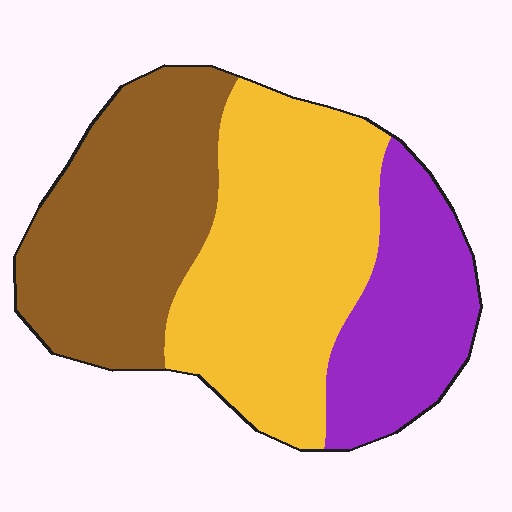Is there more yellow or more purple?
Yellow.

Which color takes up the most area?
Yellow, at roughly 40%.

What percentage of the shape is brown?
Brown covers 35% of the shape.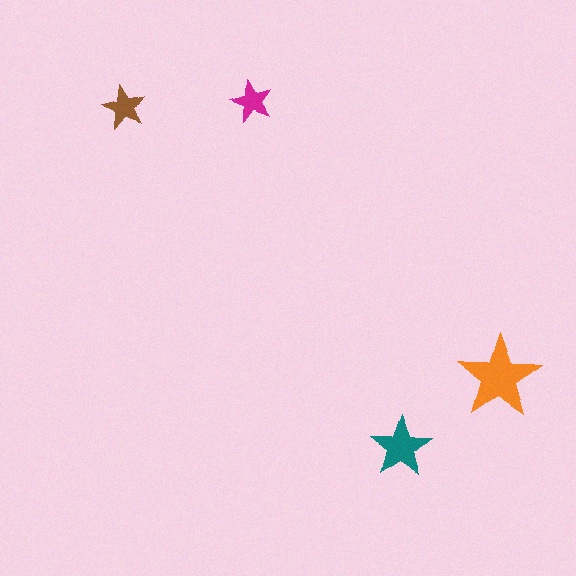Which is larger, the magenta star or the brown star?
The brown one.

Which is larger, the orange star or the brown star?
The orange one.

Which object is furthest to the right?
The orange star is rightmost.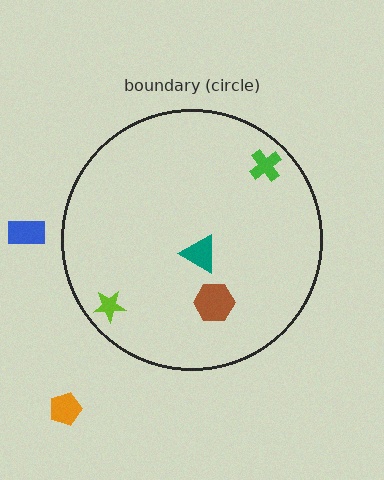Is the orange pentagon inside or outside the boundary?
Outside.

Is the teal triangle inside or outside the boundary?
Inside.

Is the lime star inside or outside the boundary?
Inside.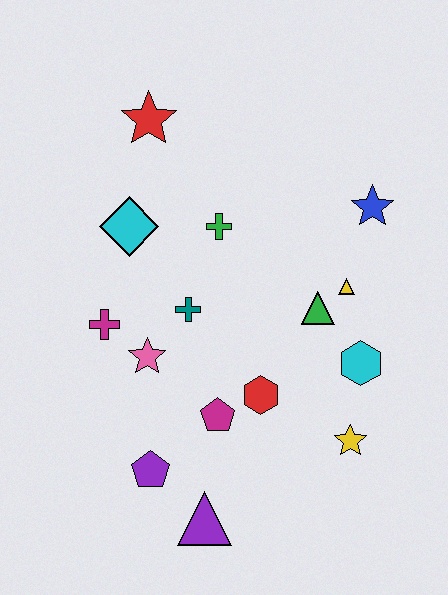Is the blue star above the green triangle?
Yes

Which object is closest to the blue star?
The yellow triangle is closest to the blue star.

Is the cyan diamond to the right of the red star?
No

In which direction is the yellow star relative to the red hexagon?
The yellow star is to the right of the red hexagon.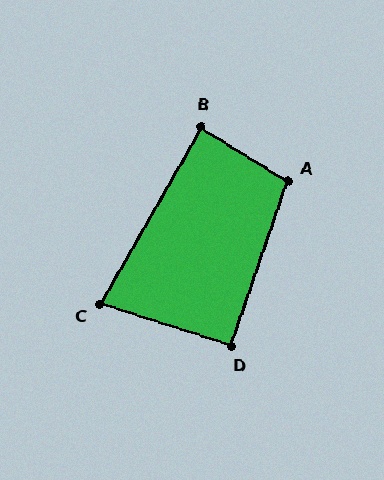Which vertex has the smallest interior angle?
C, at approximately 77 degrees.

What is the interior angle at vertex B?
Approximately 88 degrees (approximately right).